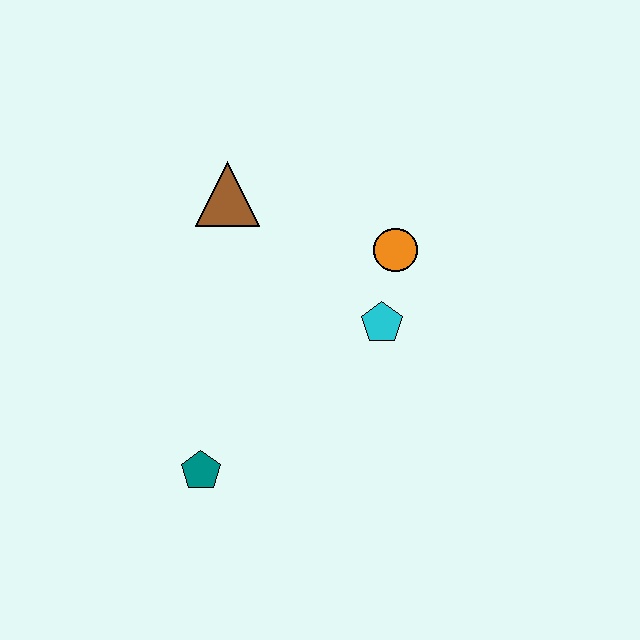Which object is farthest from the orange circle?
The teal pentagon is farthest from the orange circle.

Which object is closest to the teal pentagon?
The cyan pentagon is closest to the teal pentagon.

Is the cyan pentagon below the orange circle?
Yes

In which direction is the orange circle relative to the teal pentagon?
The orange circle is above the teal pentagon.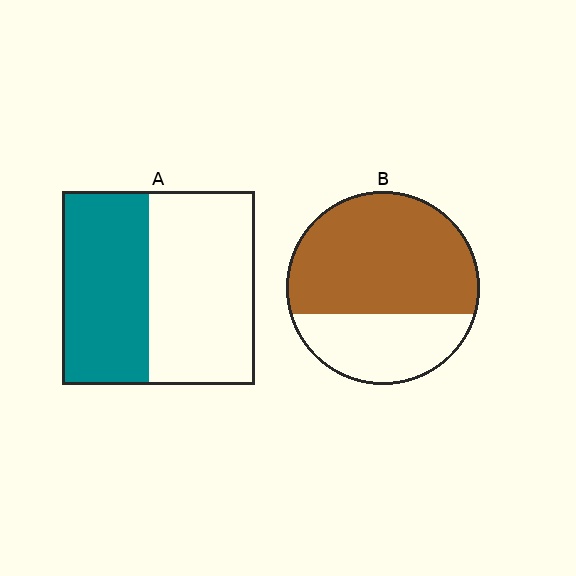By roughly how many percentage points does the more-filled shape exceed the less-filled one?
By roughly 20 percentage points (B over A).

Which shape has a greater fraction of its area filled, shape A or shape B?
Shape B.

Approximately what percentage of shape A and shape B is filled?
A is approximately 45% and B is approximately 65%.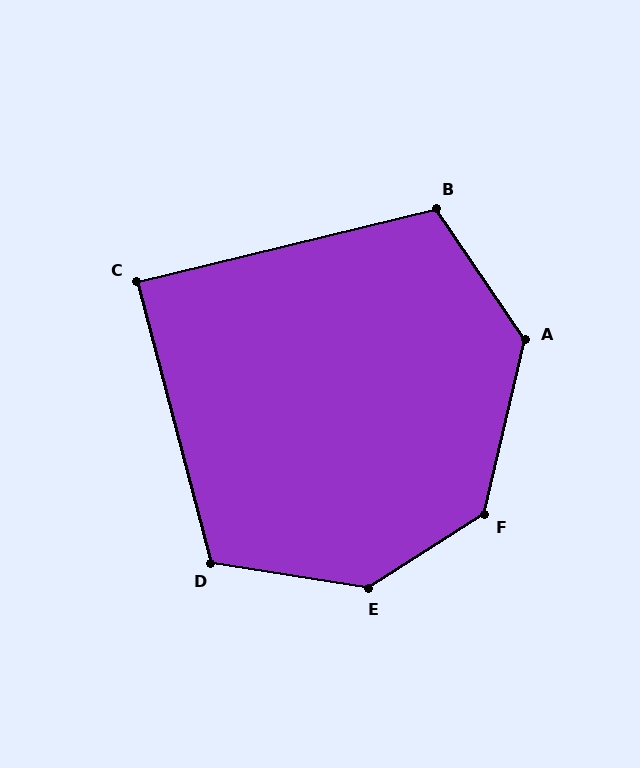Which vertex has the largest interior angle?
E, at approximately 139 degrees.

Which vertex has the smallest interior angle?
C, at approximately 89 degrees.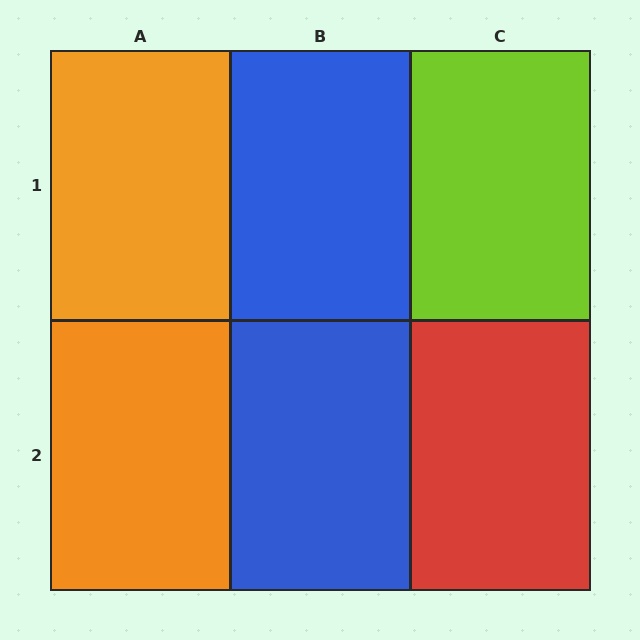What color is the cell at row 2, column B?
Blue.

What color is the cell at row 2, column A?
Orange.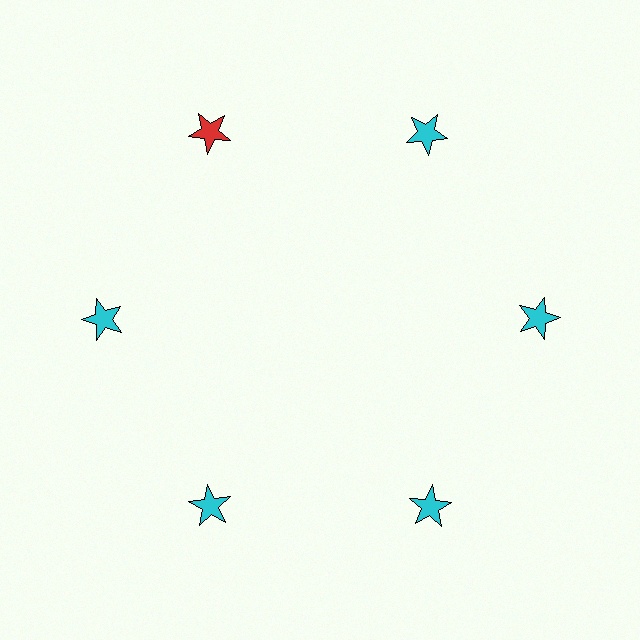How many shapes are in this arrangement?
There are 6 shapes arranged in a ring pattern.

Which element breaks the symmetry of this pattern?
The red star at roughly the 11 o'clock position breaks the symmetry. All other shapes are cyan stars.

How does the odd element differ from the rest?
It has a different color: red instead of cyan.